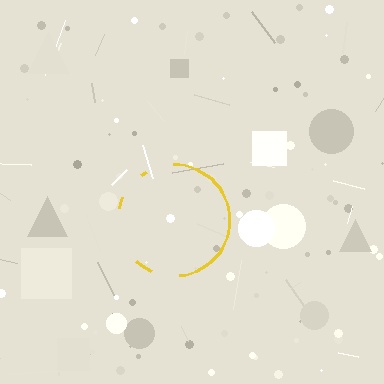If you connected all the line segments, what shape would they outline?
They would outline a circle.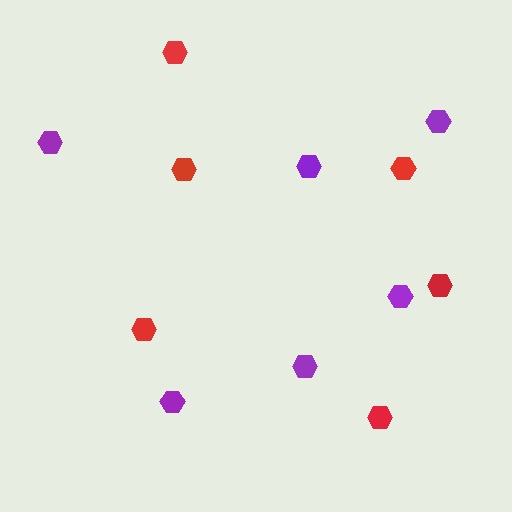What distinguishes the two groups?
There are 2 groups: one group of red hexagons (6) and one group of purple hexagons (6).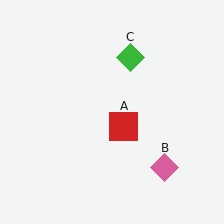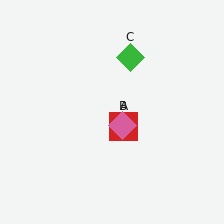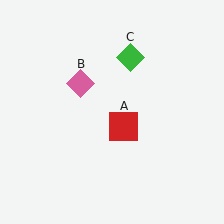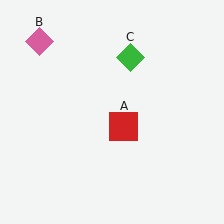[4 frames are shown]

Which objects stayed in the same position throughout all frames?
Red square (object A) and green diamond (object C) remained stationary.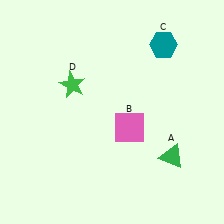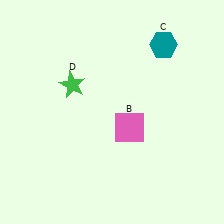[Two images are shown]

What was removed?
The green triangle (A) was removed in Image 2.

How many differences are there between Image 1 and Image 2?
There is 1 difference between the two images.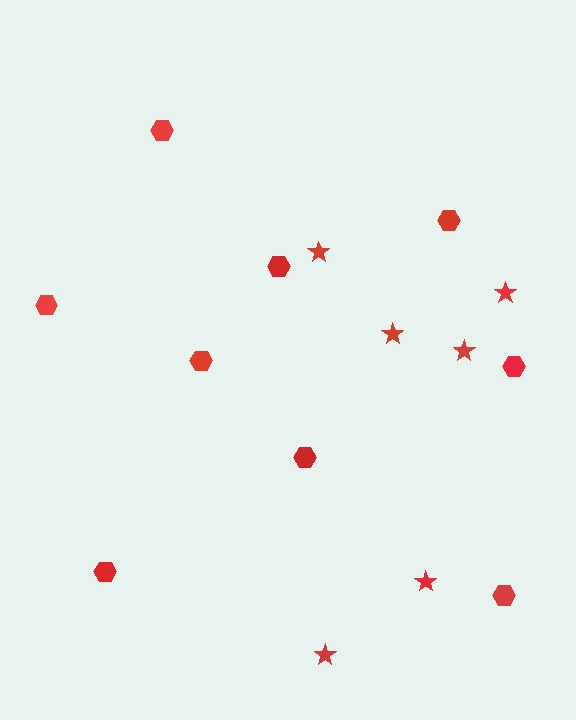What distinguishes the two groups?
There are 2 groups: one group of hexagons (9) and one group of stars (6).